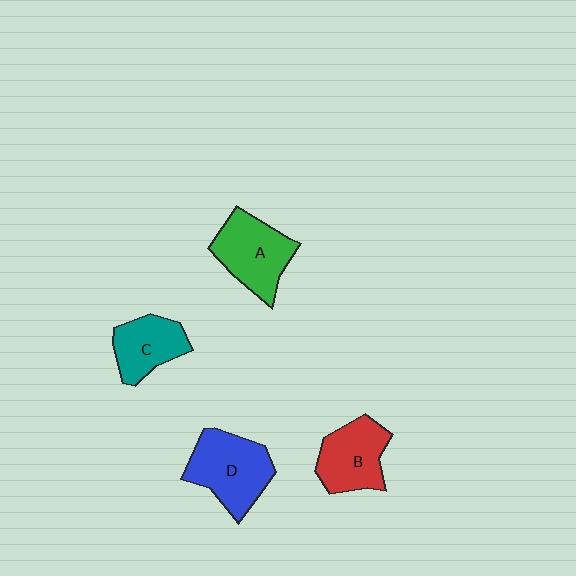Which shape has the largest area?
Shape D (blue).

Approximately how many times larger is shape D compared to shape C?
Approximately 1.4 times.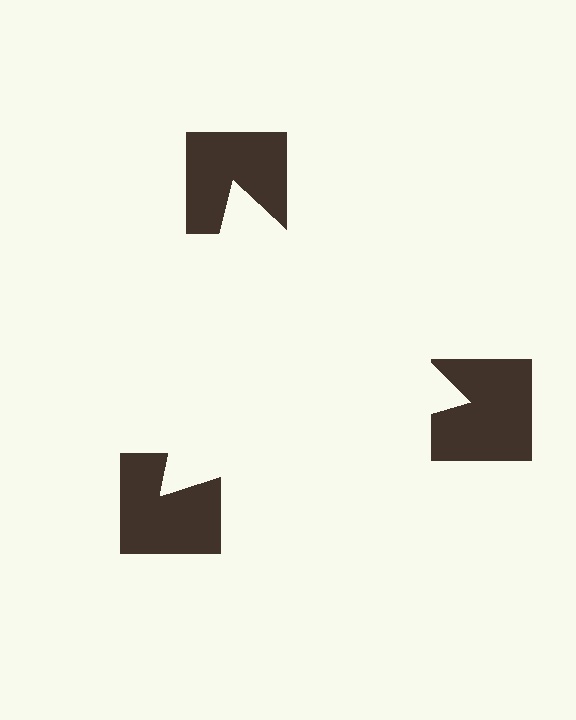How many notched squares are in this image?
There are 3 — one at each vertex of the illusory triangle.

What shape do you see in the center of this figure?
An illusory triangle — its edges are inferred from the aligned wedge cuts in the notched squares, not physically drawn.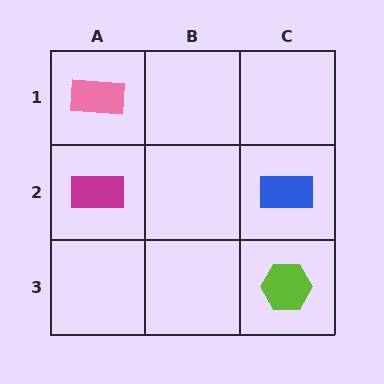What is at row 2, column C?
A blue rectangle.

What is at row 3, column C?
A lime hexagon.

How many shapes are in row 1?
1 shape.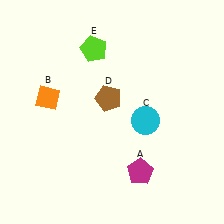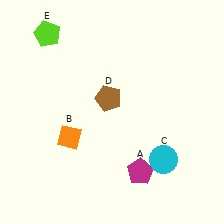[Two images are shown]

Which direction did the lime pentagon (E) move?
The lime pentagon (E) moved left.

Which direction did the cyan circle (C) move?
The cyan circle (C) moved down.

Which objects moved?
The objects that moved are: the orange diamond (B), the cyan circle (C), the lime pentagon (E).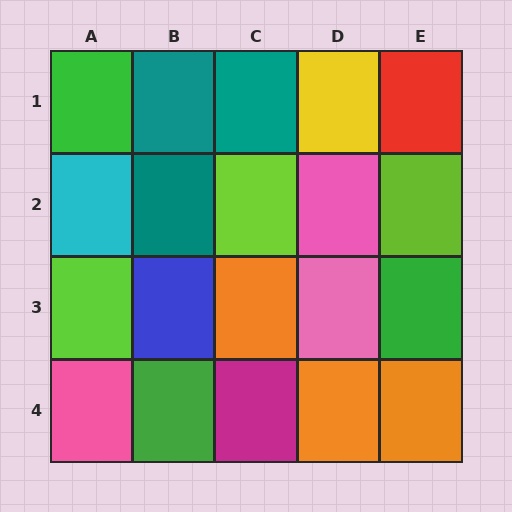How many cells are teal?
3 cells are teal.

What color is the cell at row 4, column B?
Green.